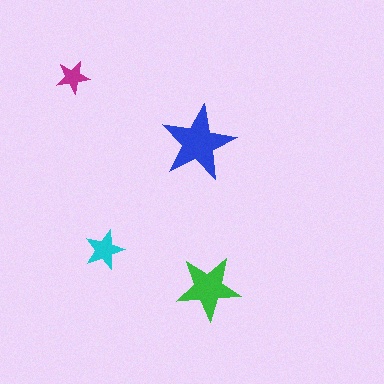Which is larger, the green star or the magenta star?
The green one.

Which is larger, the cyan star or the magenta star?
The cyan one.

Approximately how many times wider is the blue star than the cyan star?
About 2 times wider.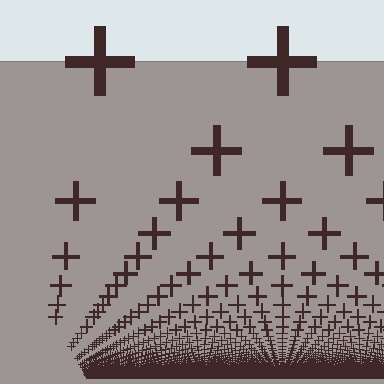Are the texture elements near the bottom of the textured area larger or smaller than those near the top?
Smaller. The gradient is inverted — elements near the bottom are smaller and denser.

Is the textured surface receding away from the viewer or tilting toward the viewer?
The surface appears to tilt toward the viewer. Texture elements get larger and sparser toward the top.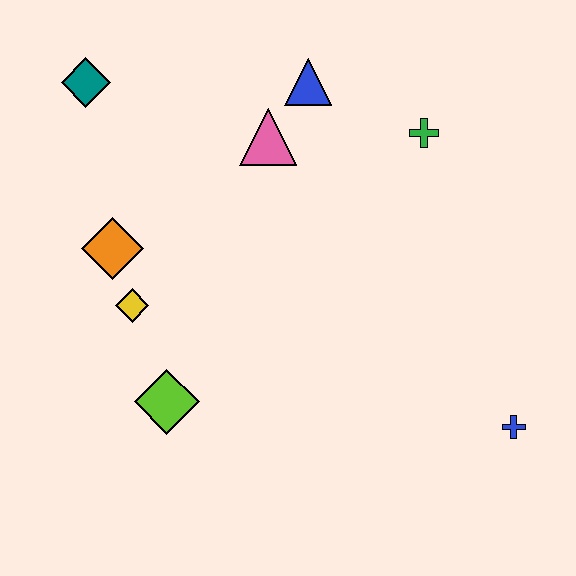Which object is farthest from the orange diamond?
The blue cross is farthest from the orange diamond.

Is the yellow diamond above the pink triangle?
No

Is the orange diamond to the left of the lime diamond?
Yes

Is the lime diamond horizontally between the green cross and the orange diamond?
Yes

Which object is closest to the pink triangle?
The blue triangle is closest to the pink triangle.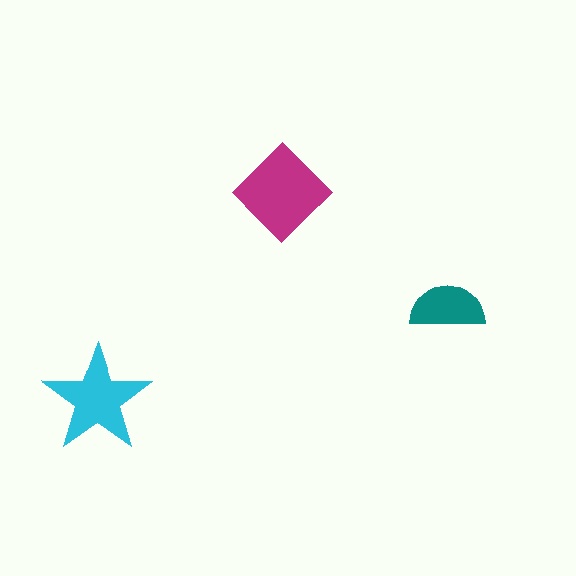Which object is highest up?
The magenta diamond is topmost.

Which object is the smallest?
The teal semicircle.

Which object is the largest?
The magenta diamond.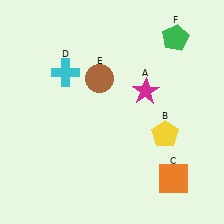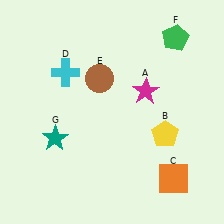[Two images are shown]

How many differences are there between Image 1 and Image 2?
There is 1 difference between the two images.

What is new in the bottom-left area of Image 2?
A teal star (G) was added in the bottom-left area of Image 2.